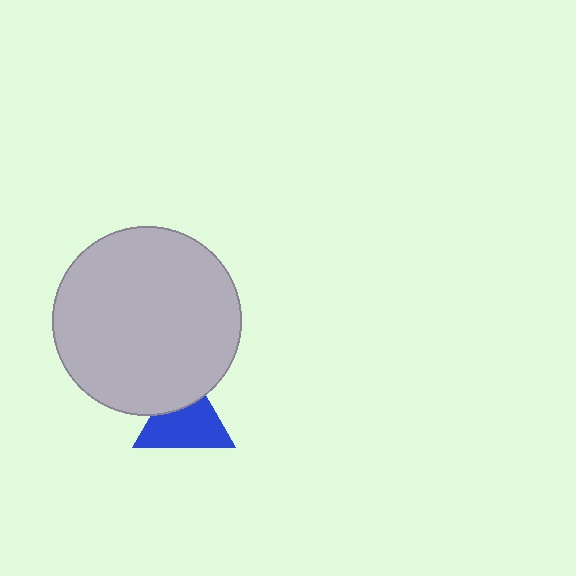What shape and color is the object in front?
The object in front is a light gray circle.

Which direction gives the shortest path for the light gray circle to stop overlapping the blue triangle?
Moving up gives the shortest separation.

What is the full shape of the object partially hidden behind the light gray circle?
The partially hidden object is a blue triangle.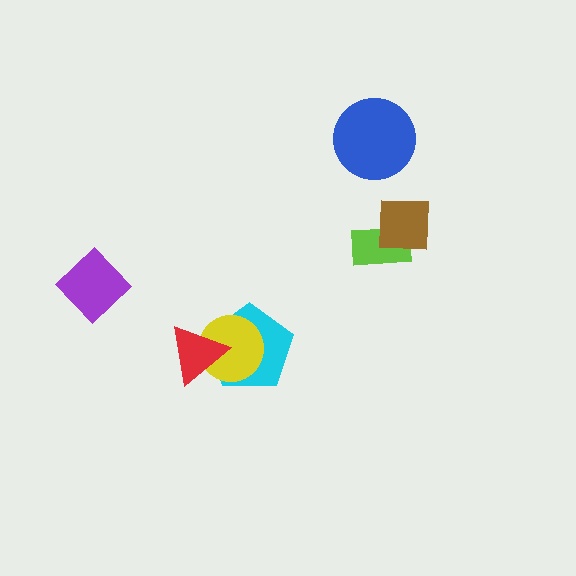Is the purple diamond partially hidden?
No, no other shape covers it.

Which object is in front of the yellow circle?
The red triangle is in front of the yellow circle.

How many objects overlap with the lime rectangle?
1 object overlaps with the lime rectangle.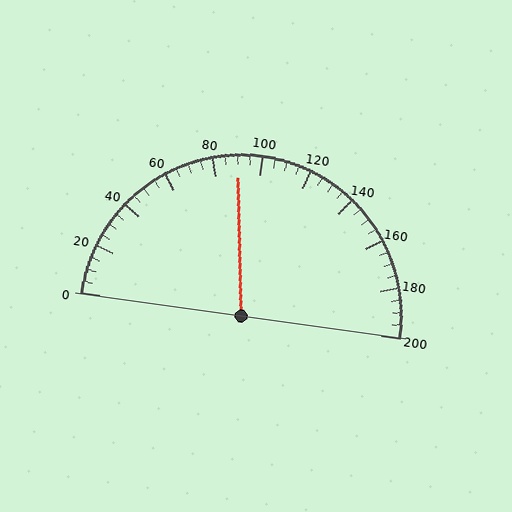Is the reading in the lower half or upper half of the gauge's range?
The reading is in the lower half of the range (0 to 200).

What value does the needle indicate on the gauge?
The needle indicates approximately 90.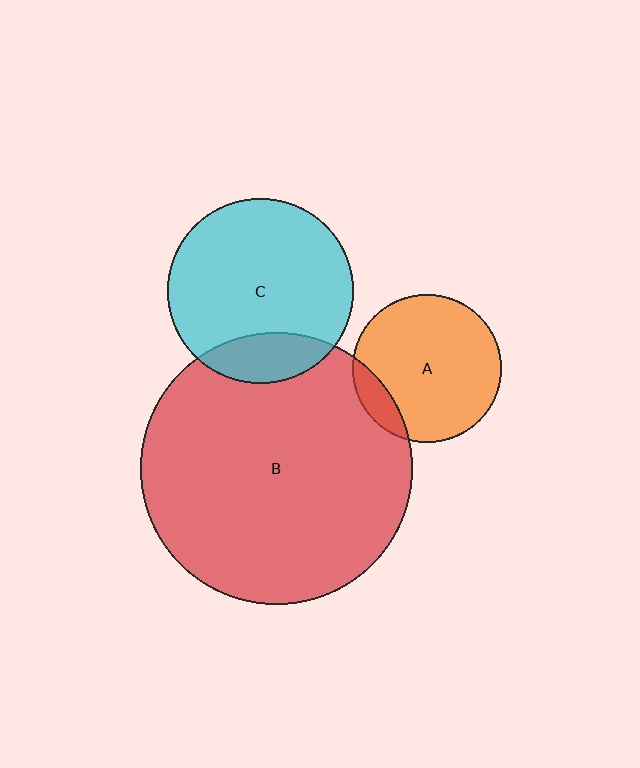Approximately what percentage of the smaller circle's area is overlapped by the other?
Approximately 10%.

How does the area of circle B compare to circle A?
Approximately 3.3 times.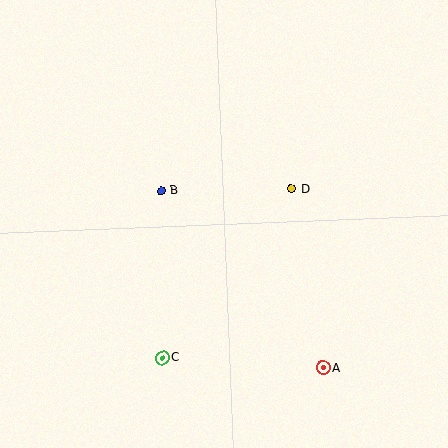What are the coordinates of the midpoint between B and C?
The midpoint between B and C is at (162, 274).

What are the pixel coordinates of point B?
Point B is at (161, 191).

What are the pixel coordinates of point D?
Point D is at (291, 189).